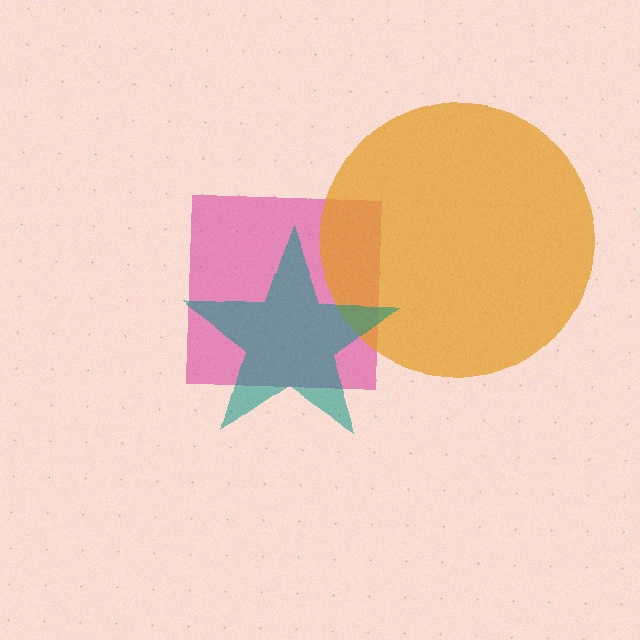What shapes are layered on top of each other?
The layered shapes are: a magenta square, an orange circle, a teal star.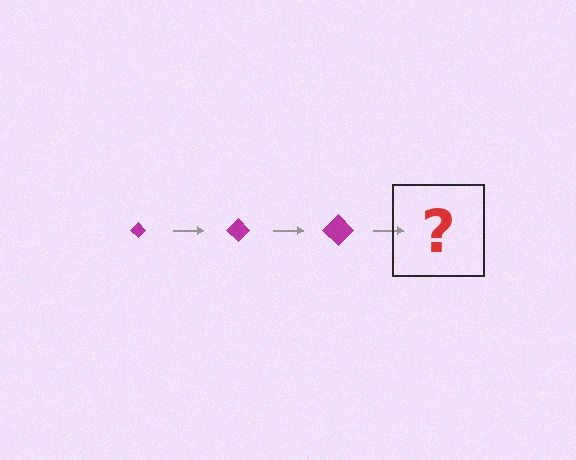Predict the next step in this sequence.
The next step is a magenta diamond, larger than the previous one.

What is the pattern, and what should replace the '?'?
The pattern is that the diamond gets progressively larger each step. The '?' should be a magenta diamond, larger than the previous one.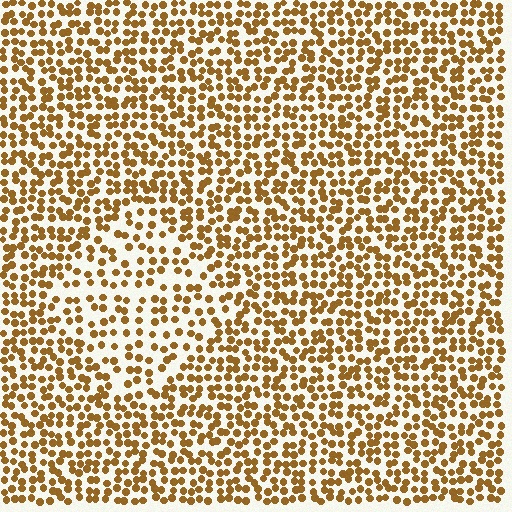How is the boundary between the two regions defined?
The boundary is defined by a change in element density (approximately 1.7x ratio). All elements are the same color, size, and shape.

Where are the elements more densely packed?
The elements are more densely packed outside the diamond boundary.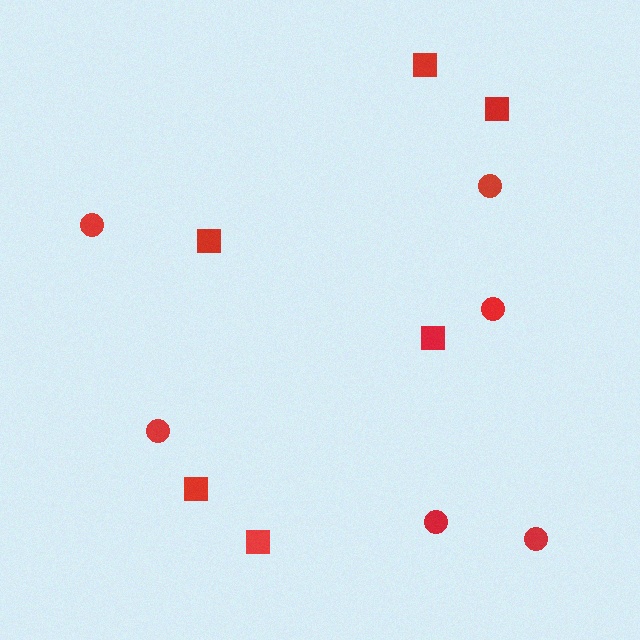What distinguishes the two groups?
There are 2 groups: one group of circles (6) and one group of squares (6).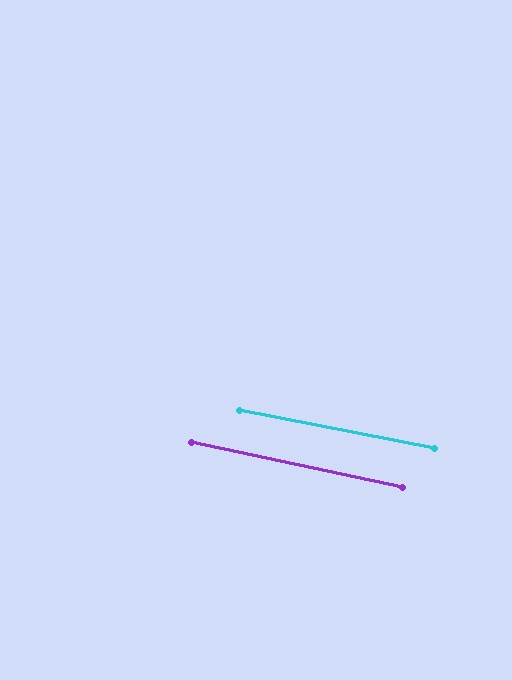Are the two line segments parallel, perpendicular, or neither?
Parallel — their directions differ by only 0.7°.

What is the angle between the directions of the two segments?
Approximately 1 degree.